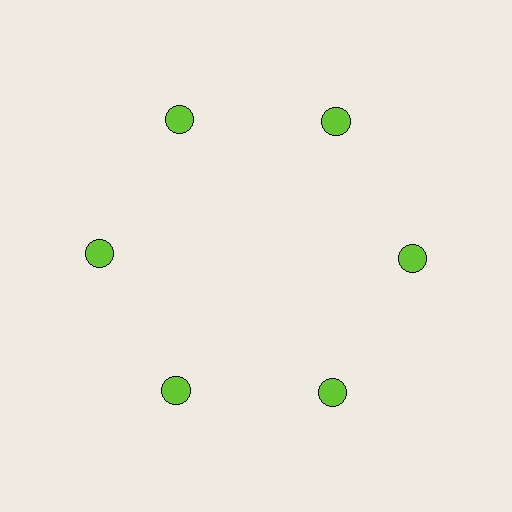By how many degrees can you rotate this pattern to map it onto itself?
The pattern maps onto itself every 60 degrees of rotation.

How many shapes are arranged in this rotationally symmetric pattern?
There are 6 shapes, arranged in 6 groups of 1.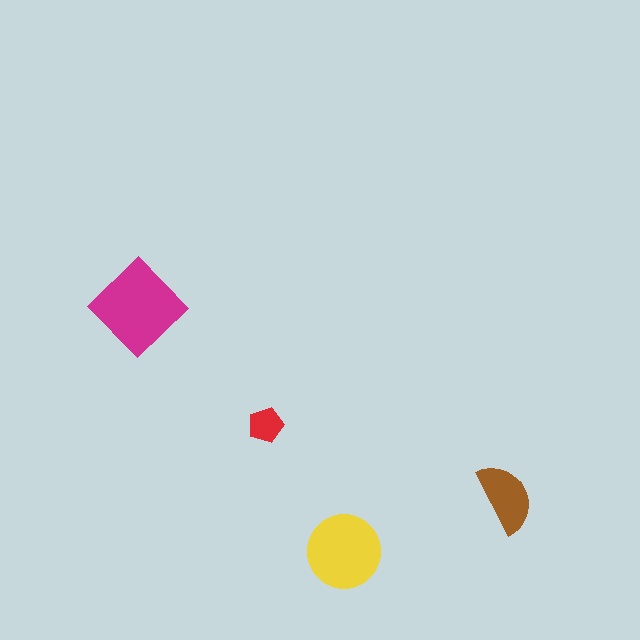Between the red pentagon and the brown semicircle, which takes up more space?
The brown semicircle.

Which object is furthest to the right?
The brown semicircle is rightmost.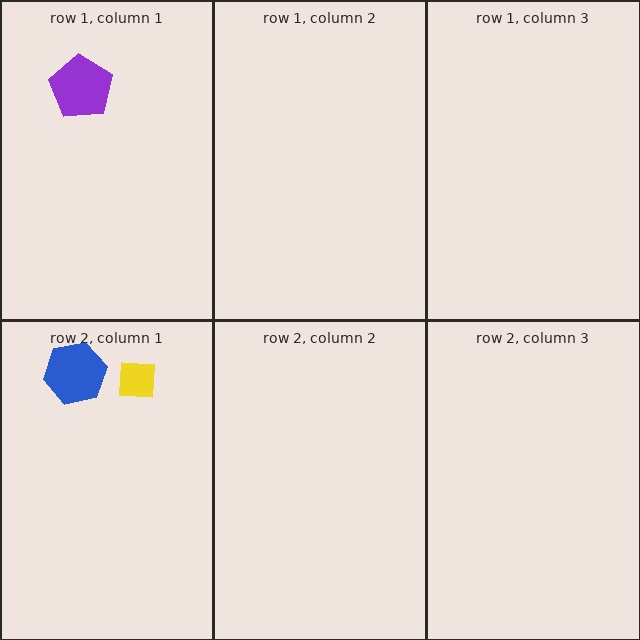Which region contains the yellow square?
The row 2, column 1 region.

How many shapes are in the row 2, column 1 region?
2.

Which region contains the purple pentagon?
The row 1, column 1 region.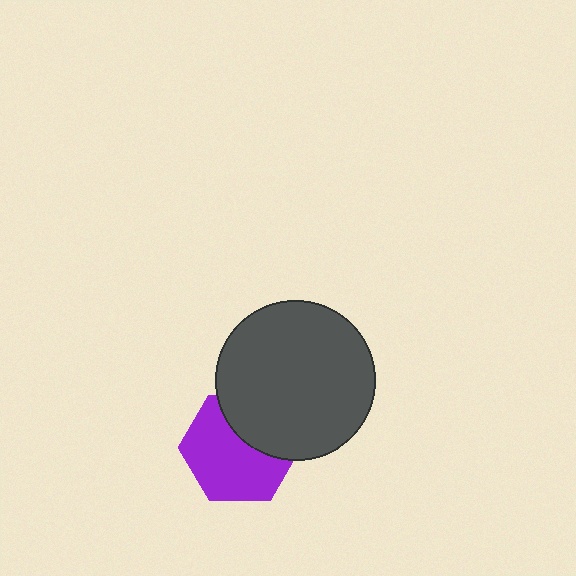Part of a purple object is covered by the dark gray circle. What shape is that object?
It is a hexagon.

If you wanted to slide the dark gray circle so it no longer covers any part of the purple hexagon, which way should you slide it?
Slide it up — that is the most direct way to separate the two shapes.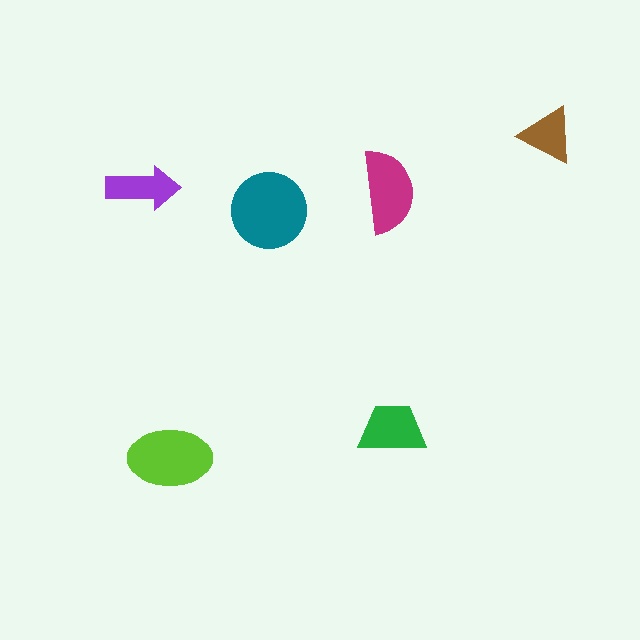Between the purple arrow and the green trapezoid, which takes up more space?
The green trapezoid.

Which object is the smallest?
The brown triangle.